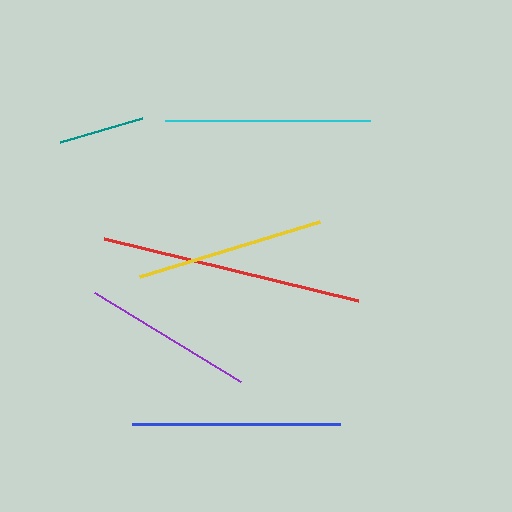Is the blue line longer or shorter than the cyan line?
The blue line is longer than the cyan line.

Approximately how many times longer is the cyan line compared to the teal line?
The cyan line is approximately 2.4 times the length of the teal line.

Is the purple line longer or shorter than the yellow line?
The yellow line is longer than the purple line.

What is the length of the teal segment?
The teal segment is approximately 86 pixels long.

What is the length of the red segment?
The red segment is approximately 262 pixels long.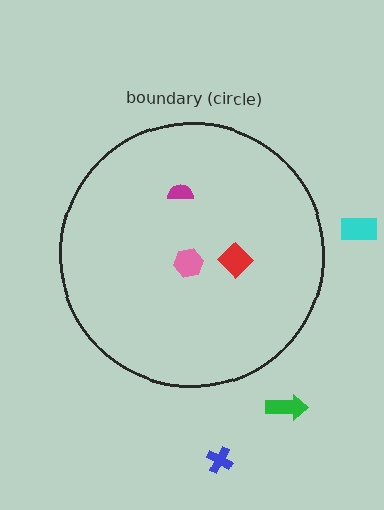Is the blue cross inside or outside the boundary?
Outside.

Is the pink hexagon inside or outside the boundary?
Inside.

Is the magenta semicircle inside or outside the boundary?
Inside.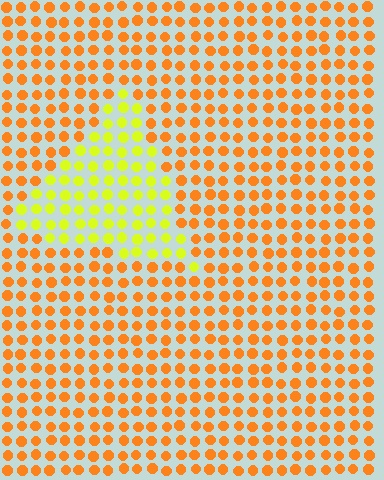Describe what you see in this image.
The image is filled with small orange elements in a uniform arrangement. A triangle-shaped region is visible where the elements are tinted to a slightly different hue, forming a subtle color boundary.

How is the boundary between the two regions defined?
The boundary is defined purely by a slight shift in hue (about 42 degrees). Spacing, size, and orientation are identical on both sides.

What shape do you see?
I see a triangle.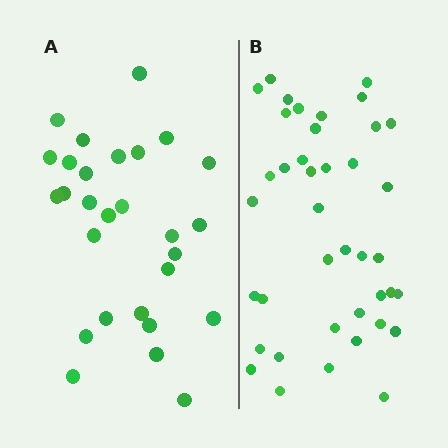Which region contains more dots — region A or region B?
Region B (the right region) has more dots.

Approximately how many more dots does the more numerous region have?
Region B has roughly 12 or so more dots than region A.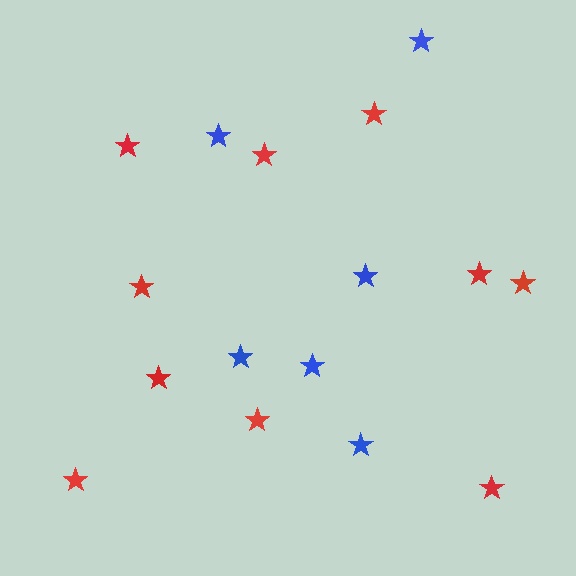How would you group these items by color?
There are 2 groups: one group of red stars (10) and one group of blue stars (6).